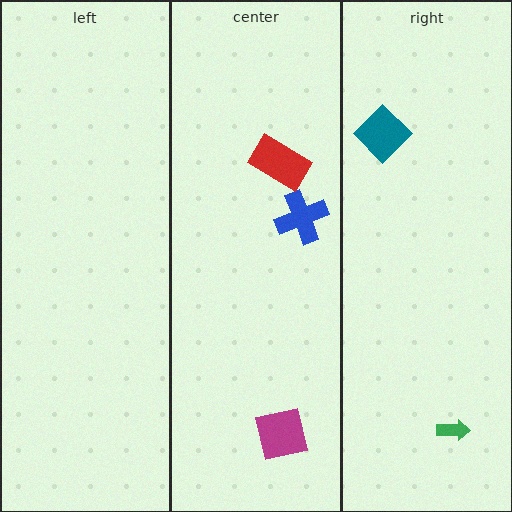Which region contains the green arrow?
The right region.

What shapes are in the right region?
The green arrow, the teal diamond.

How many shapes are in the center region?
3.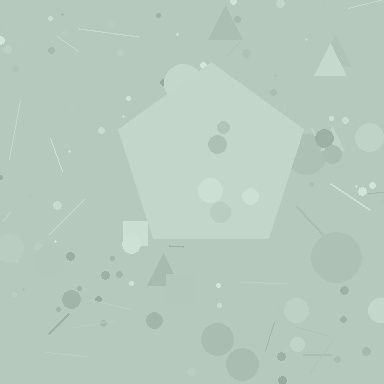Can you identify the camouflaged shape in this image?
The camouflaged shape is a pentagon.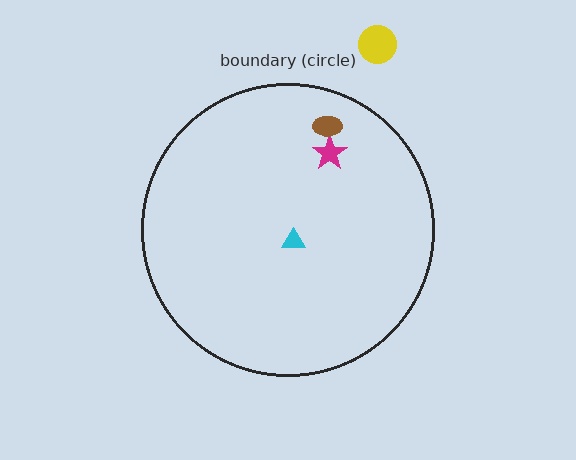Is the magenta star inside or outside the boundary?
Inside.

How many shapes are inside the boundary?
3 inside, 1 outside.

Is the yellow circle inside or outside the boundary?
Outside.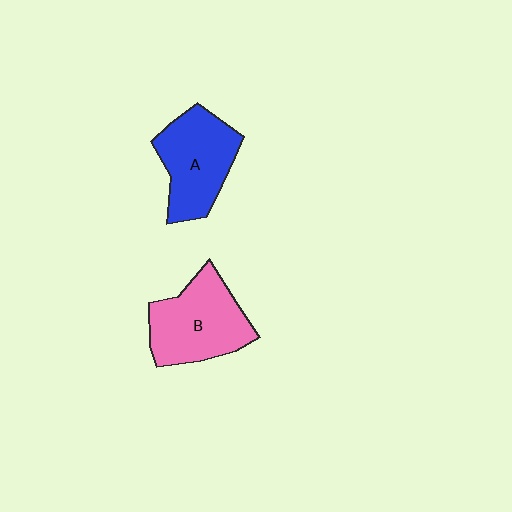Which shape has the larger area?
Shape B (pink).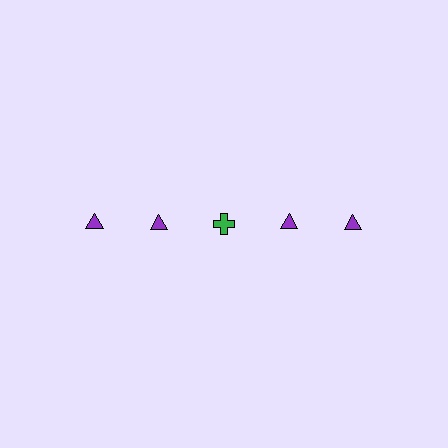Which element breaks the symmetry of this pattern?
The green cross in the top row, center column breaks the symmetry. All other shapes are purple triangles.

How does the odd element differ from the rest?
It differs in both color (green instead of purple) and shape (cross instead of triangle).